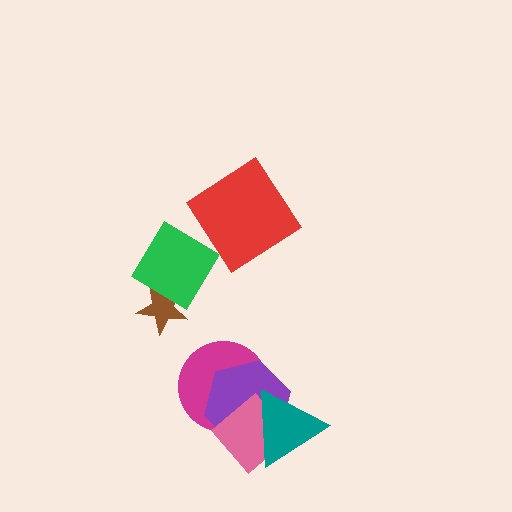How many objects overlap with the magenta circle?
3 objects overlap with the magenta circle.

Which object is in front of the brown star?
The green diamond is in front of the brown star.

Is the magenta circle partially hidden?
Yes, it is partially covered by another shape.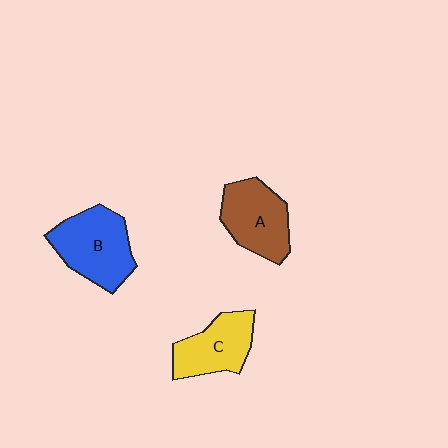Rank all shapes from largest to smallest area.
From largest to smallest: B (blue), A (brown), C (yellow).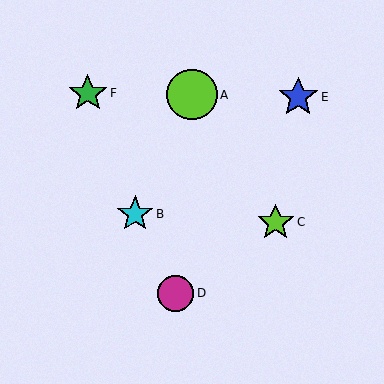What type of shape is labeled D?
Shape D is a magenta circle.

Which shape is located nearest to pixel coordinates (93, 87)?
The green star (labeled F) at (88, 93) is nearest to that location.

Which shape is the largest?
The lime circle (labeled A) is the largest.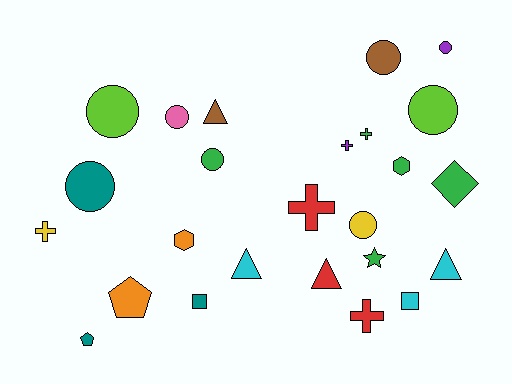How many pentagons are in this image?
There are 2 pentagons.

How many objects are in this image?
There are 25 objects.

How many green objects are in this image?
There are 5 green objects.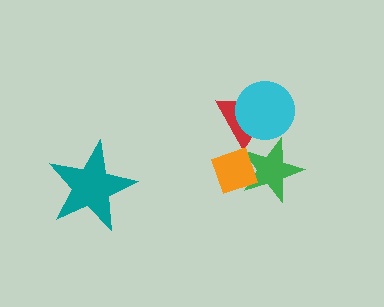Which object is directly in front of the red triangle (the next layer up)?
The cyan circle is directly in front of the red triangle.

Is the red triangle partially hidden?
Yes, it is partially covered by another shape.